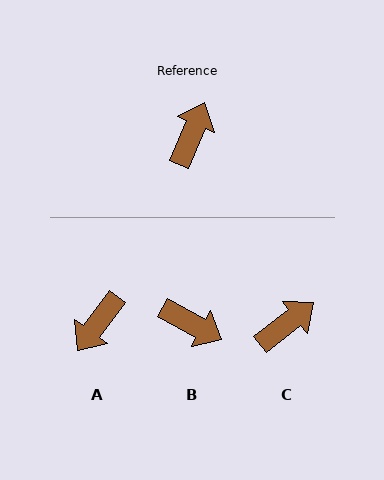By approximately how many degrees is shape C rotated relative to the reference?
Approximately 29 degrees clockwise.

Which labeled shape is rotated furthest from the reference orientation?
A, about 166 degrees away.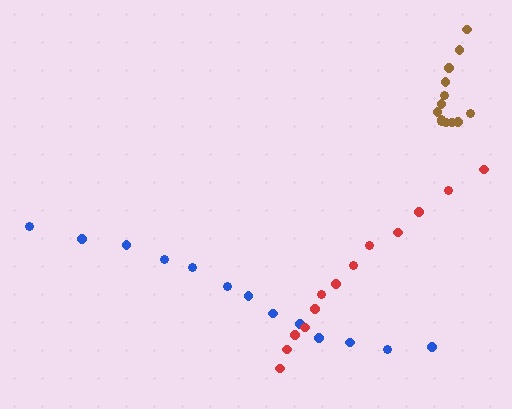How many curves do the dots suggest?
There are 3 distinct paths.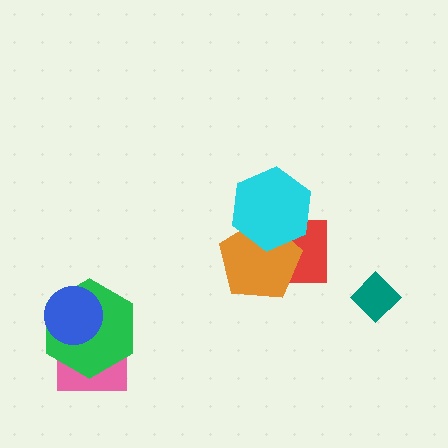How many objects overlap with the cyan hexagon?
2 objects overlap with the cyan hexagon.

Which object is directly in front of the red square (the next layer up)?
The orange pentagon is directly in front of the red square.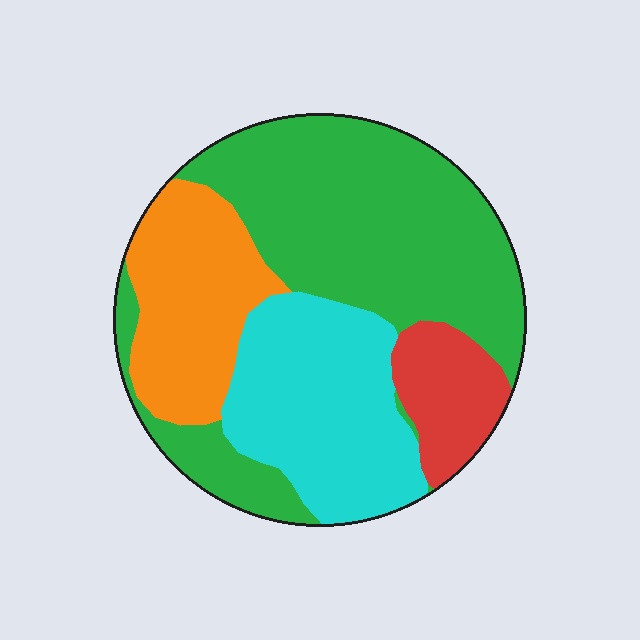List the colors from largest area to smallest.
From largest to smallest: green, cyan, orange, red.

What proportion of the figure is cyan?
Cyan takes up about one quarter (1/4) of the figure.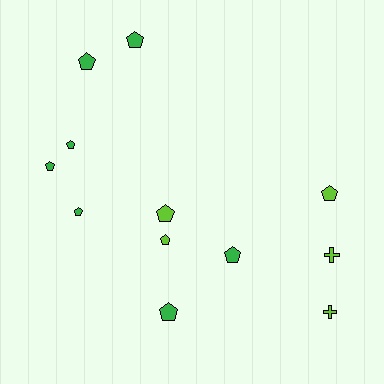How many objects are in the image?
There are 12 objects.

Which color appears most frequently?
Green, with 7 objects.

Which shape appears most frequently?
Pentagon, with 10 objects.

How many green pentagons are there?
There are 7 green pentagons.